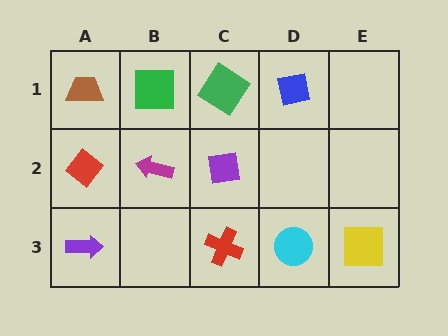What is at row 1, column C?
A green diamond.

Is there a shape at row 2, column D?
No, that cell is empty.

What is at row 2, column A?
A red diamond.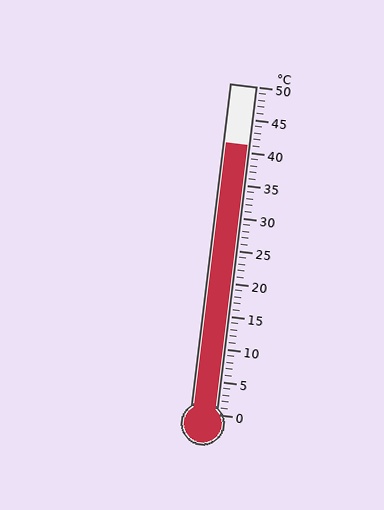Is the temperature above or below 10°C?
The temperature is above 10°C.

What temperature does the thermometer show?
The thermometer shows approximately 41°C.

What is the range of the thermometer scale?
The thermometer scale ranges from 0°C to 50°C.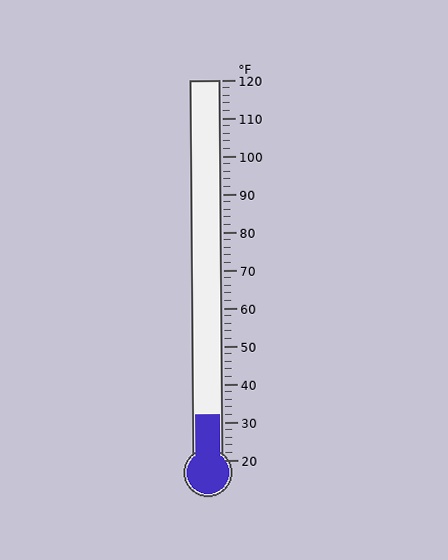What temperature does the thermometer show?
The thermometer shows approximately 32°F.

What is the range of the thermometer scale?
The thermometer scale ranges from 20°F to 120°F.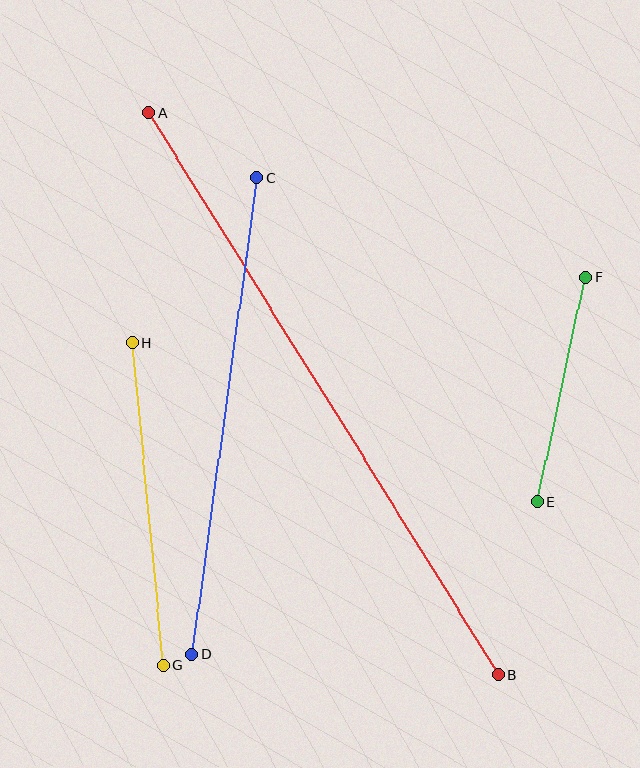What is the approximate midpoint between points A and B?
The midpoint is at approximately (323, 394) pixels.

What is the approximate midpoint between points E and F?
The midpoint is at approximately (561, 389) pixels.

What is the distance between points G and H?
The distance is approximately 324 pixels.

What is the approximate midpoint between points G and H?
The midpoint is at approximately (148, 504) pixels.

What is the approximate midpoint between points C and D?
The midpoint is at approximately (224, 416) pixels.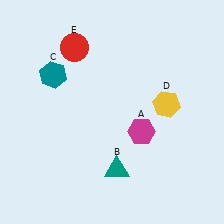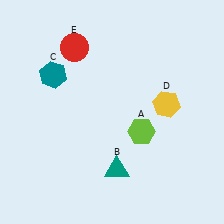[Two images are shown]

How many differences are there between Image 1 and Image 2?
There is 1 difference between the two images.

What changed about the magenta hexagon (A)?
In Image 1, A is magenta. In Image 2, it changed to lime.